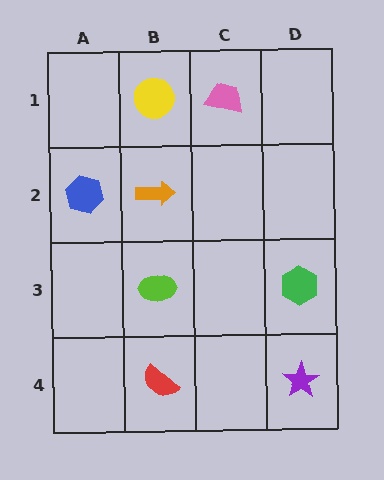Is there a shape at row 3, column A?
No, that cell is empty.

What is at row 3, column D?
A green hexagon.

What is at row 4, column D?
A purple star.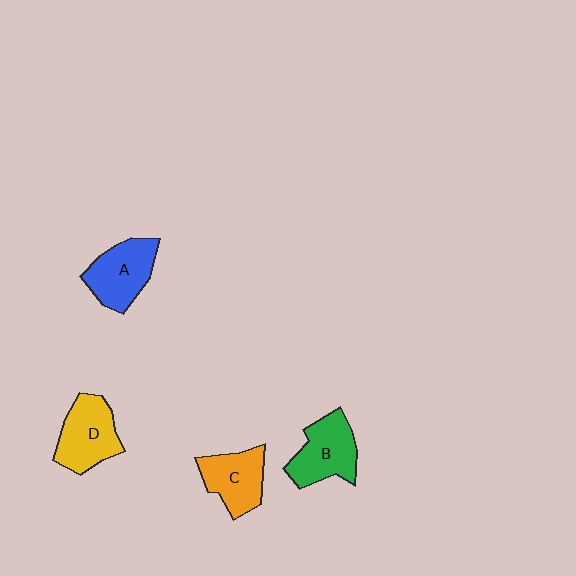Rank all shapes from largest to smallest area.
From largest to smallest: D (yellow), B (green), A (blue), C (orange).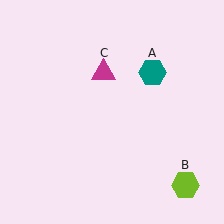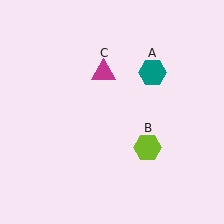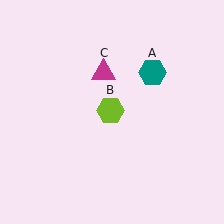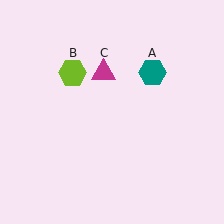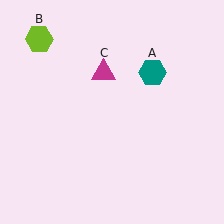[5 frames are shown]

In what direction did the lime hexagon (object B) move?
The lime hexagon (object B) moved up and to the left.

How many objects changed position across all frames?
1 object changed position: lime hexagon (object B).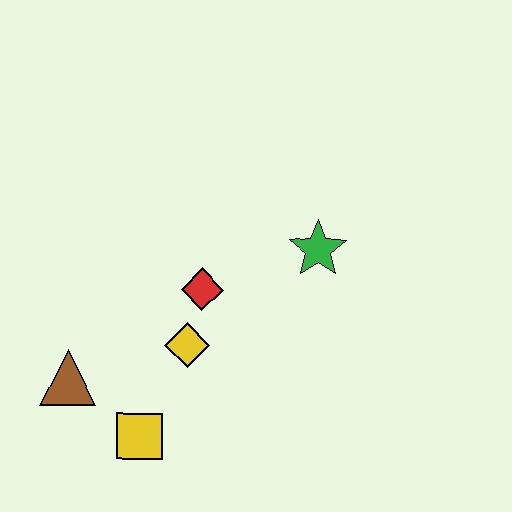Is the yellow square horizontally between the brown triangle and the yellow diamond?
Yes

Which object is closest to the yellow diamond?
The red diamond is closest to the yellow diamond.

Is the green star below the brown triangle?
No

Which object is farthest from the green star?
The brown triangle is farthest from the green star.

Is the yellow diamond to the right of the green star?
No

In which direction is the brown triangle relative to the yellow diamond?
The brown triangle is to the left of the yellow diamond.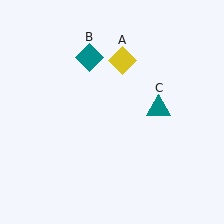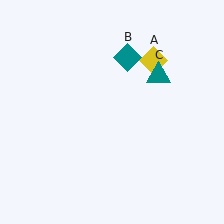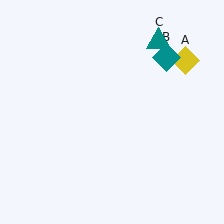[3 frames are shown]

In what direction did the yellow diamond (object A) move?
The yellow diamond (object A) moved right.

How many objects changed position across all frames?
3 objects changed position: yellow diamond (object A), teal diamond (object B), teal triangle (object C).